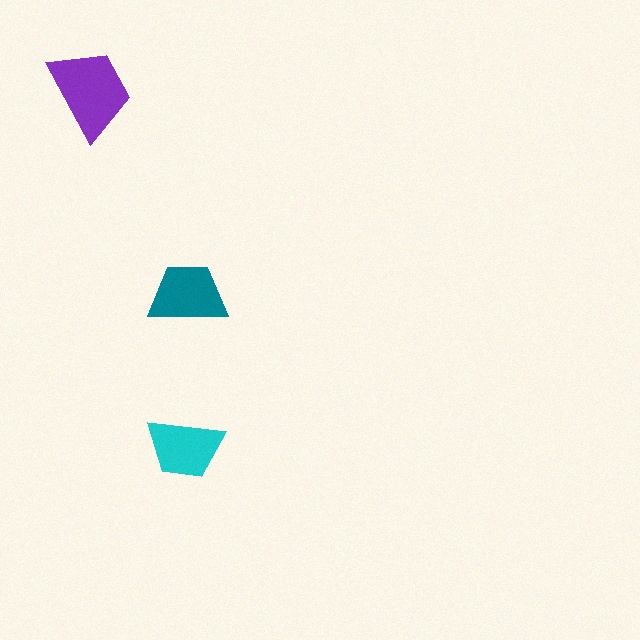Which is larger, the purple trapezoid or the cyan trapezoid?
The purple one.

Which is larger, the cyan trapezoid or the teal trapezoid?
The teal one.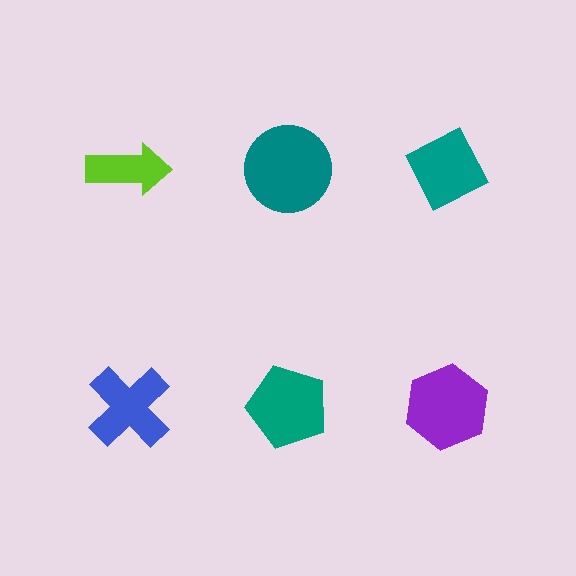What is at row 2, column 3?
A purple hexagon.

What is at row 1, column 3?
A teal diamond.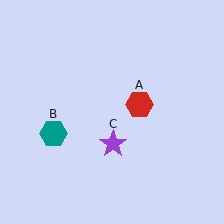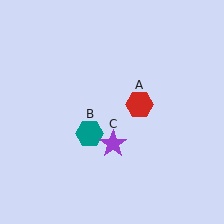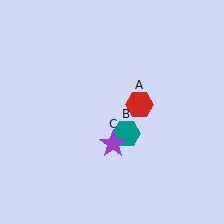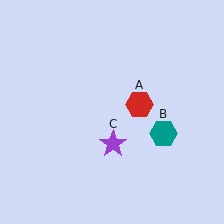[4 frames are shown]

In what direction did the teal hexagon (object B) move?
The teal hexagon (object B) moved right.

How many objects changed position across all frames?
1 object changed position: teal hexagon (object B).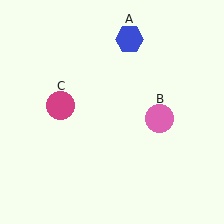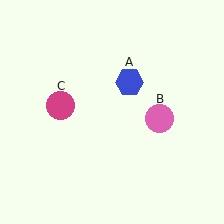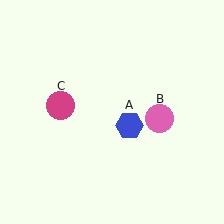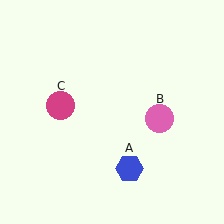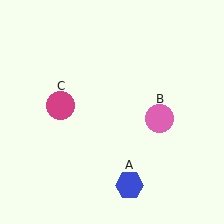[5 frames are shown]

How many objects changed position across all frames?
1 object changed position: blue hexagon (object A).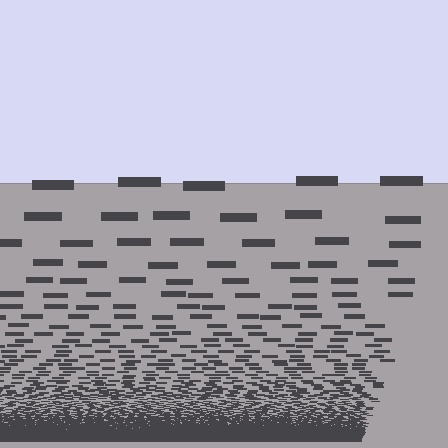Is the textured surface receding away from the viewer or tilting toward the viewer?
The surface appears to tilt toward the viewer. Texture elements get larger and sparser toward the top.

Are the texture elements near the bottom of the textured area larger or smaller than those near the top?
Smaller. The gradient is inverted — elements near the bottom are smaller and denser.